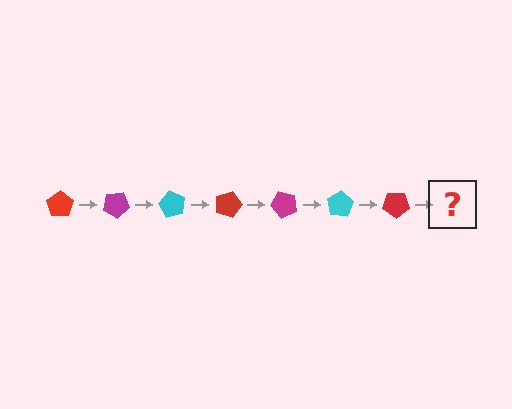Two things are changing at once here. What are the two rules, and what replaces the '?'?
The two rules are that it rotates 30 degrees each step and the color cycles through red, magenta, and cyan. The '?' should be a magenta pentagon, rotated 210 degrees from the start.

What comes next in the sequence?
The next element should be a magenta pentagon, rotated 210 degrees from the start.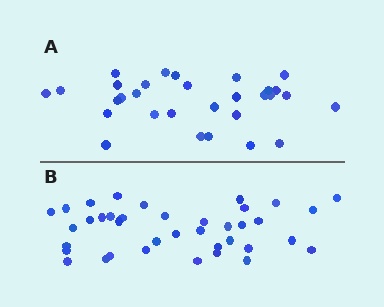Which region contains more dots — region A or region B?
Region B (the bottom region) has more dots.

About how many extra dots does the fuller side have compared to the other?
Region B has roughly 8 or so more dots than region A.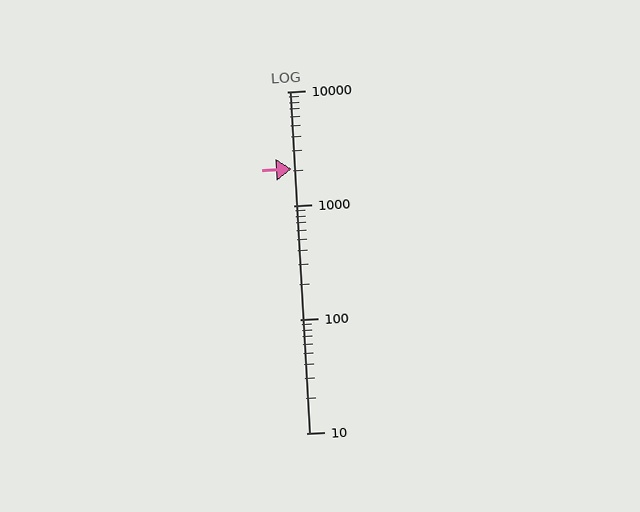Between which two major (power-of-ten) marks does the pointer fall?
The pointer is between 1000 and 10000.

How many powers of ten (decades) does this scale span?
The scale spans 3 decades, from 10 to 10000.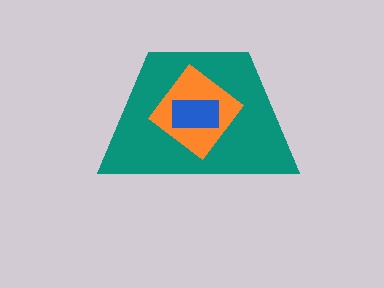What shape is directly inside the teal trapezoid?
The orange diamond.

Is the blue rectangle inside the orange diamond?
Yes.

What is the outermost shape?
The teal trapezoid.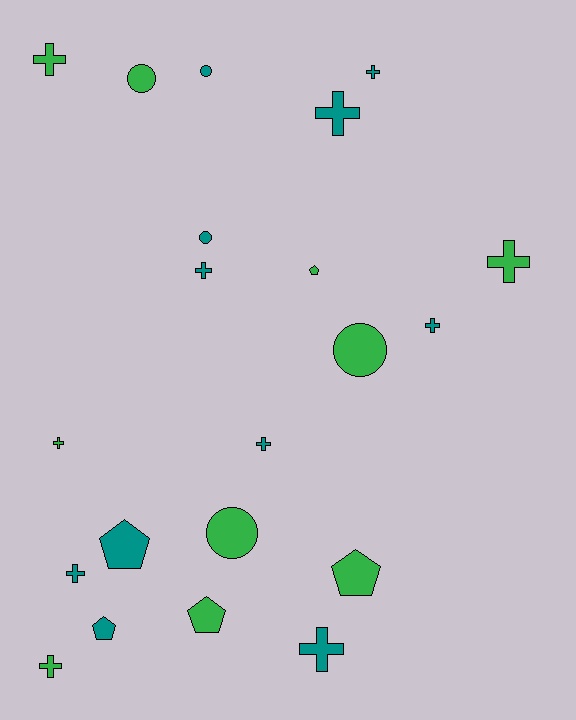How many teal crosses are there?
There are 7 teal crosses.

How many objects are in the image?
There are 21 objects.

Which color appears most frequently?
Teal, with 11 objects.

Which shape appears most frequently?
Cross, with 11 objects.